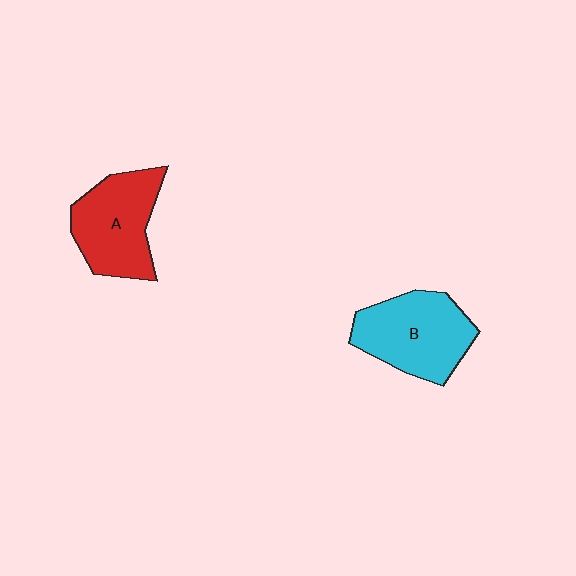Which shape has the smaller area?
Shape A (red).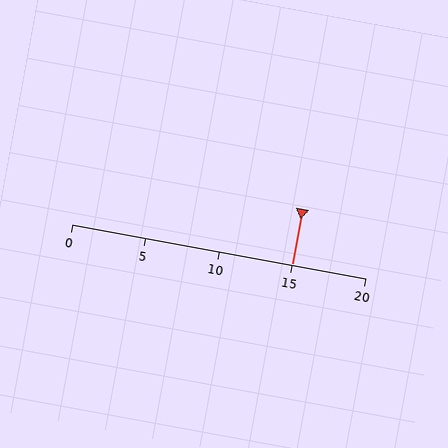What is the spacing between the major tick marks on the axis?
The major ticks are spaced 5 apart.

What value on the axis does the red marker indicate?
The marker indicates approximately 15.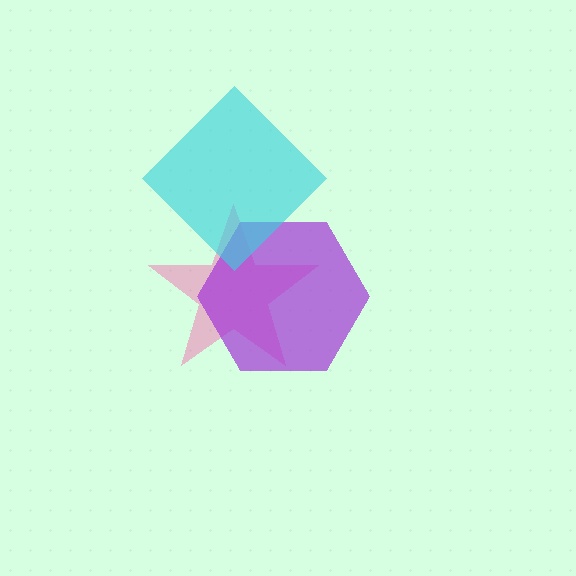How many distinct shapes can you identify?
There are 3 distinct shapes: a pink star, a purple hexagon, a cyan diamond.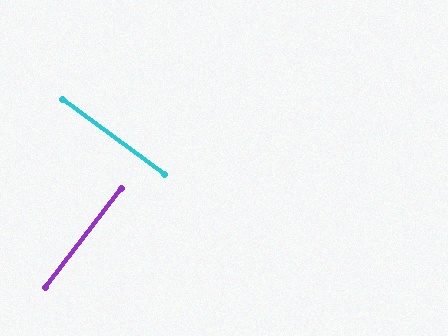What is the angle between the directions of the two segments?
Approximately 89 degrees.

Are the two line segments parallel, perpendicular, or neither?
Perpendicular — they meet at approximately 89°.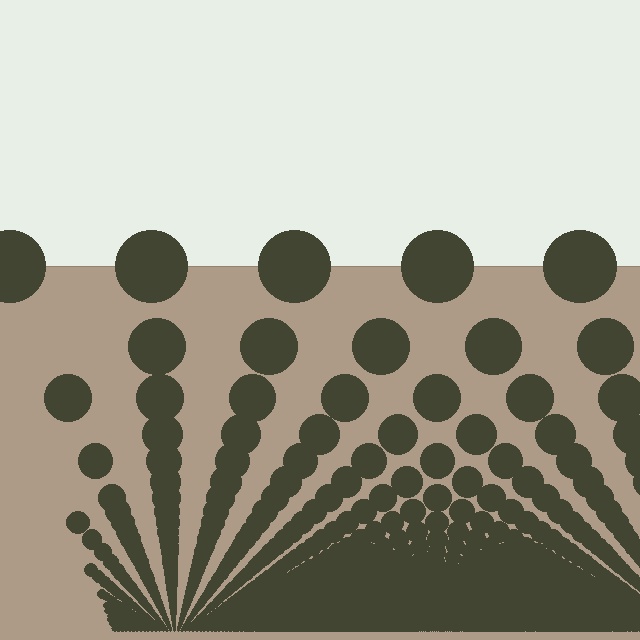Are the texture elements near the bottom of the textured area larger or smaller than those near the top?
Smaller. The gradient is inverted — elements near the bottom are smaller and denser.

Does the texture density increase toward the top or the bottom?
Density increases toward the bottom.